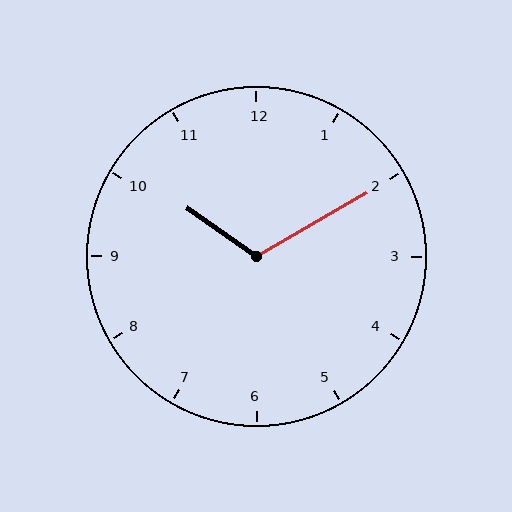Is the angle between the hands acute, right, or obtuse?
It is obtuse.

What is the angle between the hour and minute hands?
Approximately 115 degrees.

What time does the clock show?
10:10.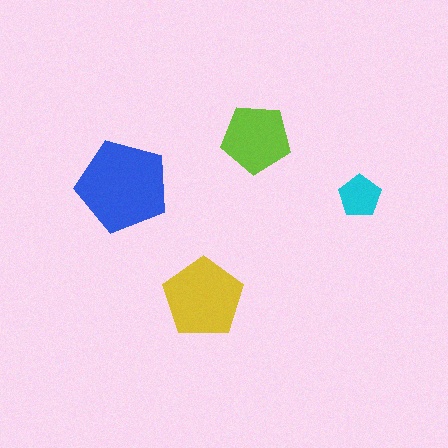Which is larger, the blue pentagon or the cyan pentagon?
The blue one.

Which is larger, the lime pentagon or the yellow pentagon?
The yellow one.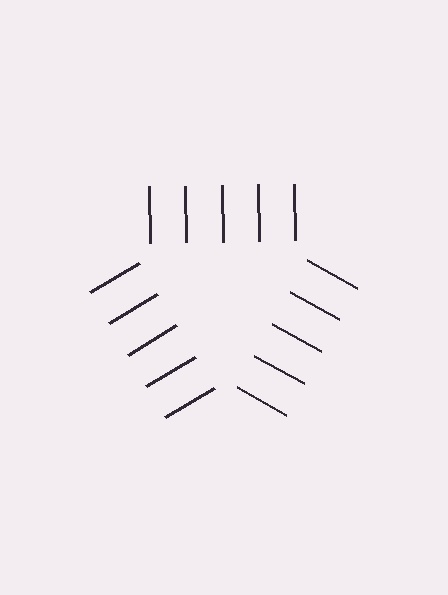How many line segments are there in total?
15 — 5 along each of the 3 edges.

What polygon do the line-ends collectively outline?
An illusory triangle — the line segments terminate on its edges but no continuous stroke is drawn.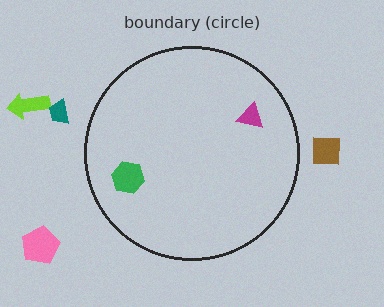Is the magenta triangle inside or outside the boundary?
Inside.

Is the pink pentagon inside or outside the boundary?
Outside.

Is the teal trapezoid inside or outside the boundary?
Outside.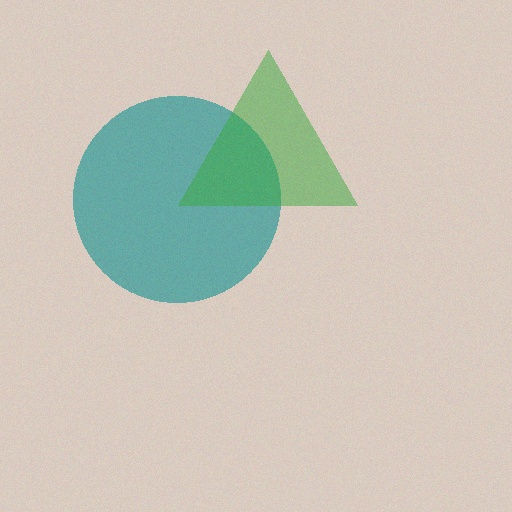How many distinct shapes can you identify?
There are 2 distinct shapes: a teal circle, a green triangle.